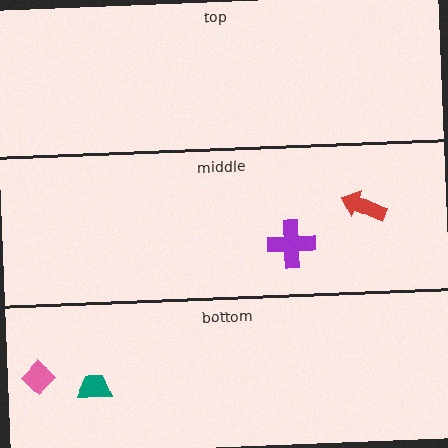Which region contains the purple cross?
The middle region.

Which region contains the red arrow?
The middle region.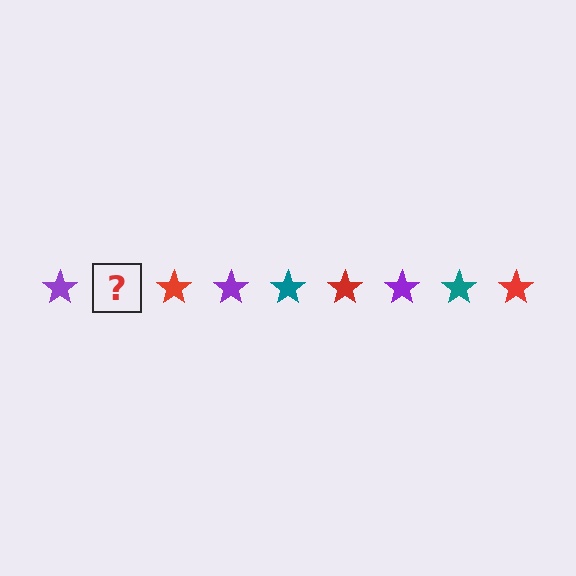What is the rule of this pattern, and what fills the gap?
The rule is that the pattern cycles through purple, teal, red stars. The gap should be filled with a teal star.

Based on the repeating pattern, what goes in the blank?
The blank should be a teal star.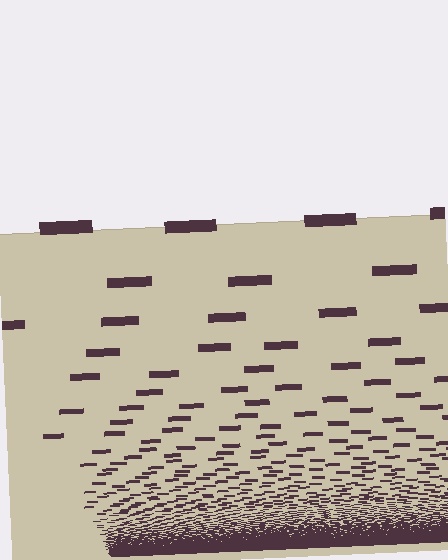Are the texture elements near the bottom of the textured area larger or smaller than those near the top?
Smaller. The gradient is inverted — elements near the bottom are smaller and denser.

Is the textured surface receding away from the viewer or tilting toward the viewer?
The surface appears to tilt toward the viewer. Texture elements get larger and sparser toward the top.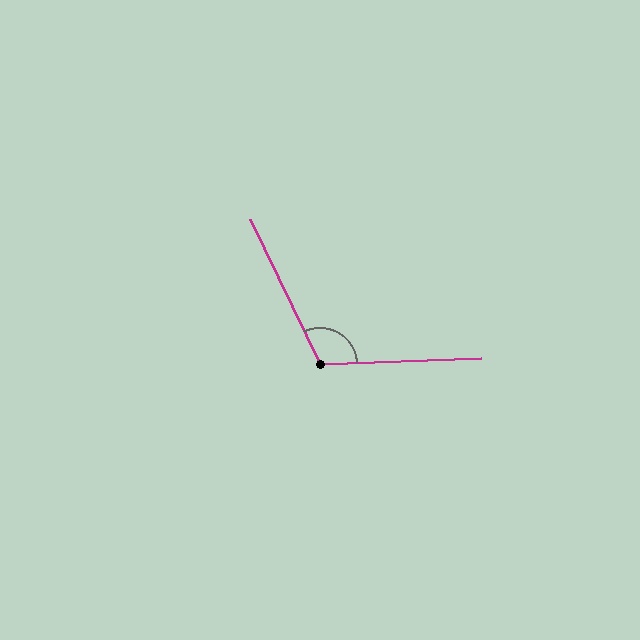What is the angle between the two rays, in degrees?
Approximately 114 degrees.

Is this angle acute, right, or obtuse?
It is obtuse.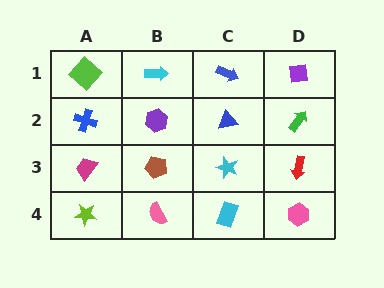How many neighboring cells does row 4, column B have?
3.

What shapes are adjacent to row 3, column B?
A purple hexagon (row 2, column B), a pink semicircle (row 4, column B), a magenta trapezoid (row 3, column A), a cyan star (row 3, column C).